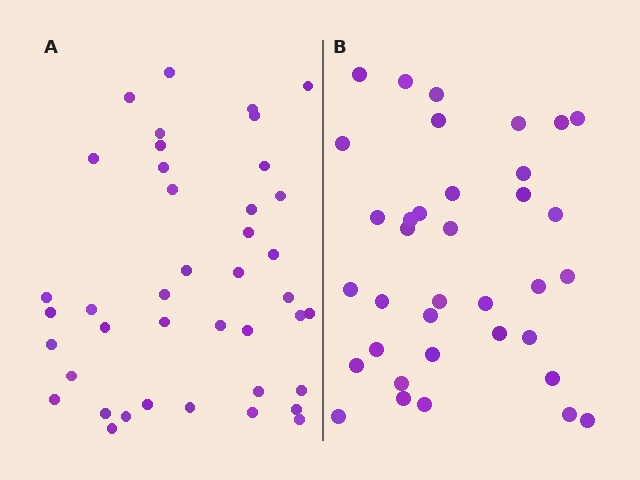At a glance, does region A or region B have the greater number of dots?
Region A (the left region) has more dots.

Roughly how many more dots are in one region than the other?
Region A has about 5 more dots than region B.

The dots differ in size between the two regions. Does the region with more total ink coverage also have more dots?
No. Region B has more total ink coverage because its dots are larger, but region A actually contains more individual dots. Total area can be misleading — the number of items is what matters here.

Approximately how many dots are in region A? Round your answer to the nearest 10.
About 40 dots. (The exact count is 41, which rounds to 40.)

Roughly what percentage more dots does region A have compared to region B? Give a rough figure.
About 15% more.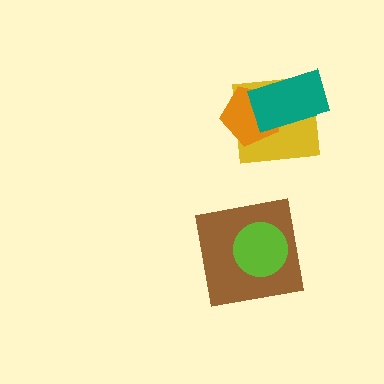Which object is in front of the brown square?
The lime circle is in front of the brown square.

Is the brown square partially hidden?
Yes, it is partially covered by another shape.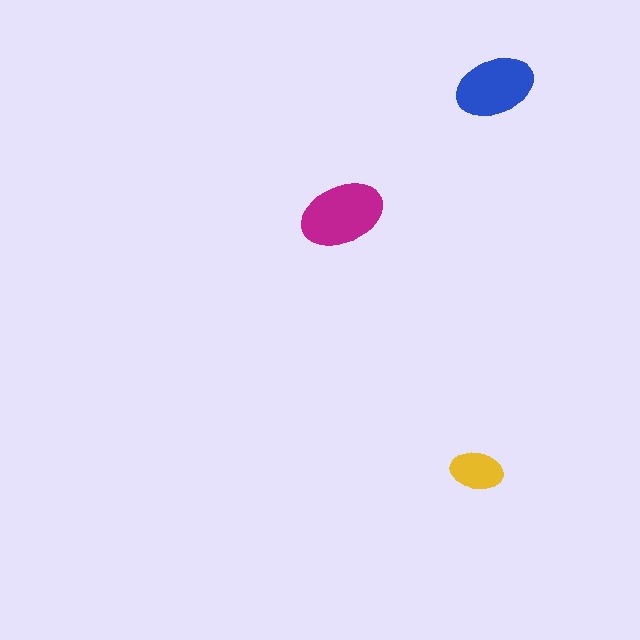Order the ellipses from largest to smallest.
the magenta one, the blue one, the yellow one.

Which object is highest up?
The blue ellipse is topmost.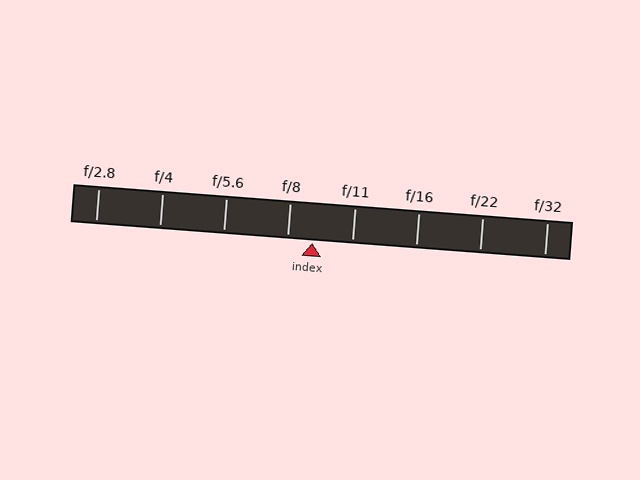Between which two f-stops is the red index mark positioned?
The index mark is between f/8 and f/11.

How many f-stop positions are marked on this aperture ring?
There are 8 f-stop positions marked.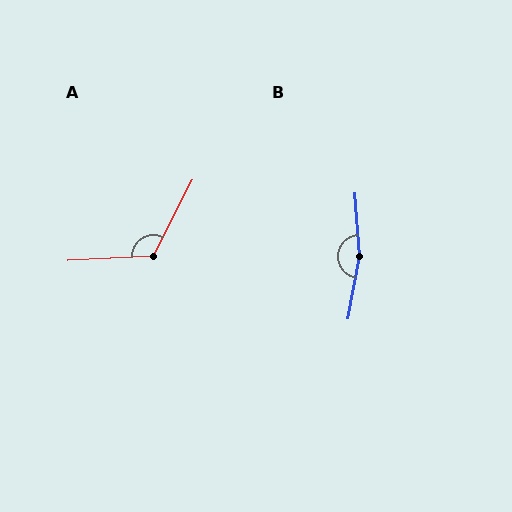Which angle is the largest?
B, at approximately 166 degrees.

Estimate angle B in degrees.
Approximately 166 degrees.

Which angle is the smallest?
A, at approximately 120 degrees.